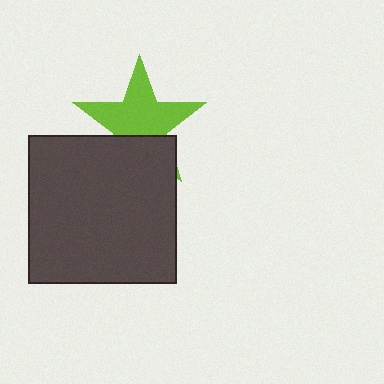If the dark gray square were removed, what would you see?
You would see the complete lime star.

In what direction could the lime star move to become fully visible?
The lime star could move up. That would shift it out from behind the dark gray square entirely.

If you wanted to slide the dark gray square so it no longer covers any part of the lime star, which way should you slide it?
Slide it down — that is the most direct way to separate the two shapes.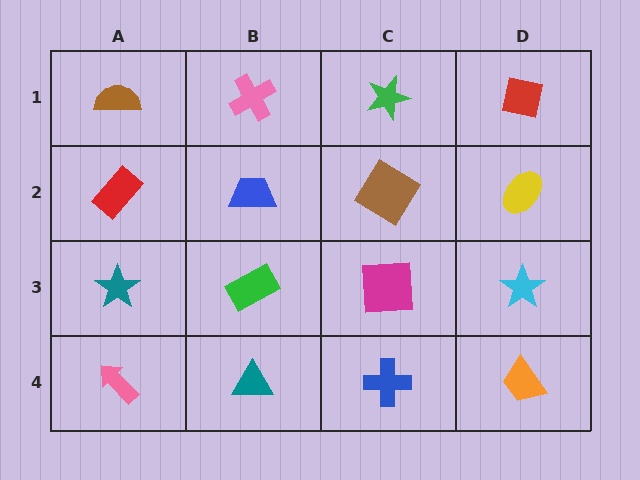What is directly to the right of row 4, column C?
An orange trapezoid.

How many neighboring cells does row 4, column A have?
2.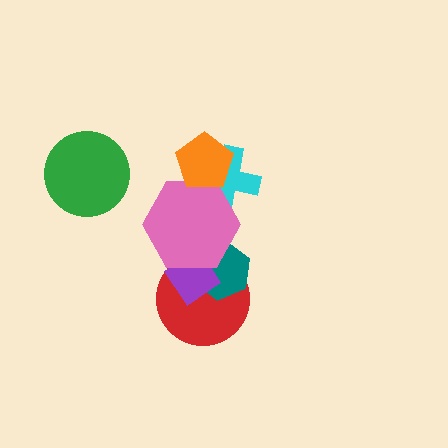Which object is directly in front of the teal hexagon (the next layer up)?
The purple diamond is directly in front of the teal hexagon.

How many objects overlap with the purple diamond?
3 objects overlap with the purple diamond.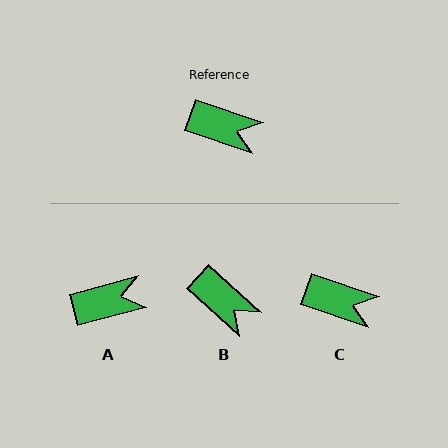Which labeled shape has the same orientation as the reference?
C.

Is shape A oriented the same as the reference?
No, it is off by about 33 degrees.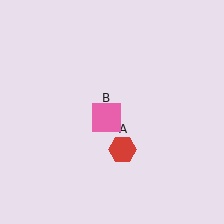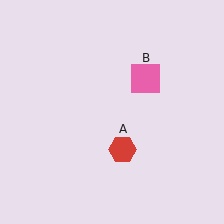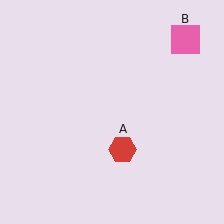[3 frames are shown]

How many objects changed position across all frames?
1 object changed position: pink square (object B).